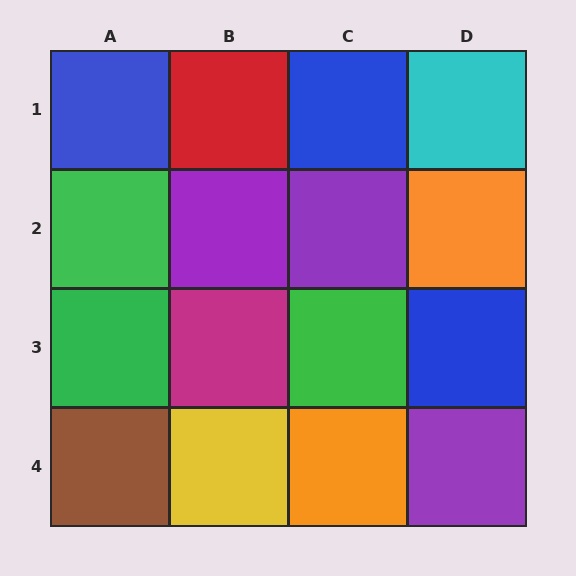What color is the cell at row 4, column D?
Purple.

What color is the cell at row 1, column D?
Cyan.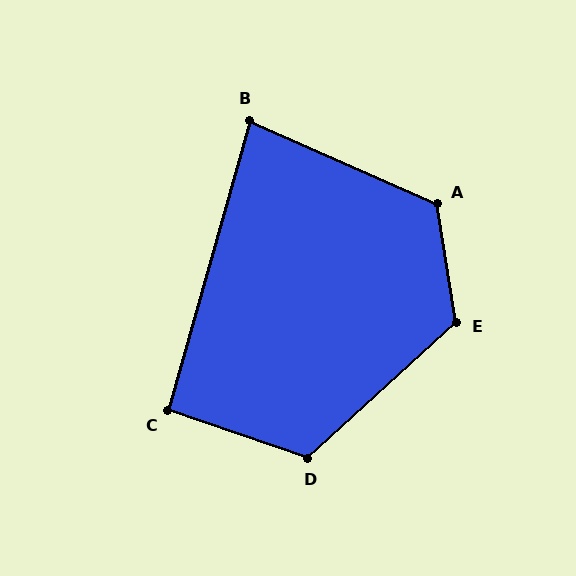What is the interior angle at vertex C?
Approximately 93 degrees (approximately right).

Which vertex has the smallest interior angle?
B, at approximately 82 degrees.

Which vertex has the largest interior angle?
E, at approximately 124 degrees.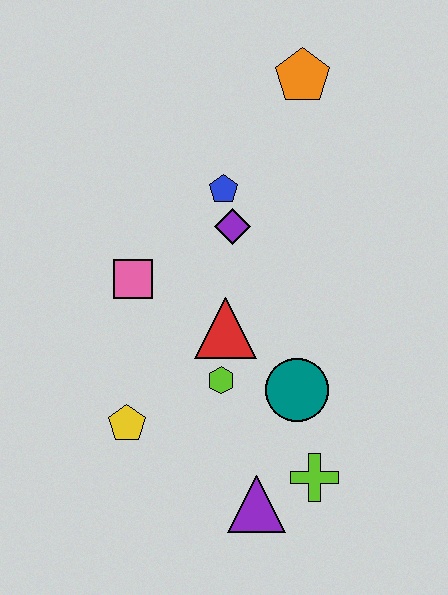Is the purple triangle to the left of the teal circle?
Yes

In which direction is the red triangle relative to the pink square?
The red triangle is to the right of the pink square.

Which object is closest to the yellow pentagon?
The lime hexagon is closest to the yellow pentagon.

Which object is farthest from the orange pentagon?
The purple triangle is farthest from the orange pentagon.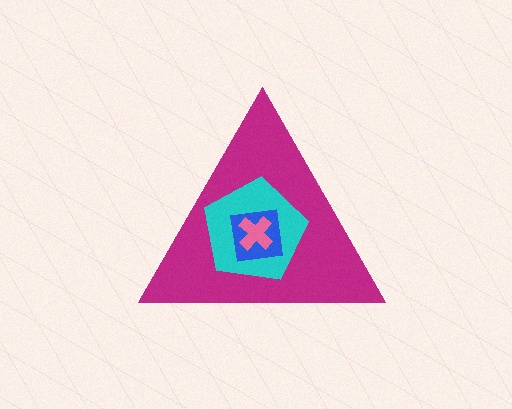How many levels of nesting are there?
4.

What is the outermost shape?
The magenta triangle.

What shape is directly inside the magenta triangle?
The cyan pentagon.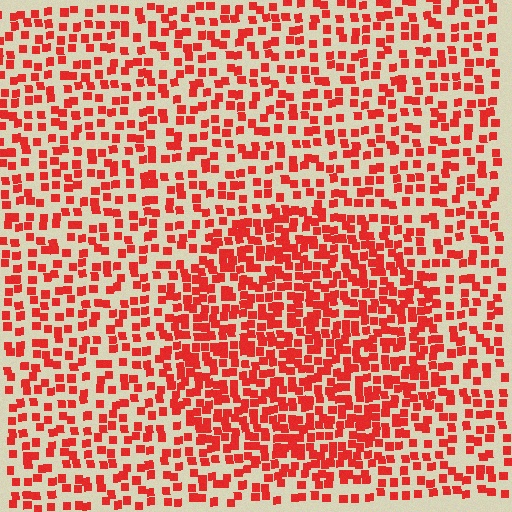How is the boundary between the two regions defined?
The boundary is defined by a change in element density (approximately 1.8x ratio). All elements are the same color, size, and shape.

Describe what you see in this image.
The image contains small red elements arranged at two different densities. A circle-shaped region is visible where the elements are more densely packed than the surrounding area.